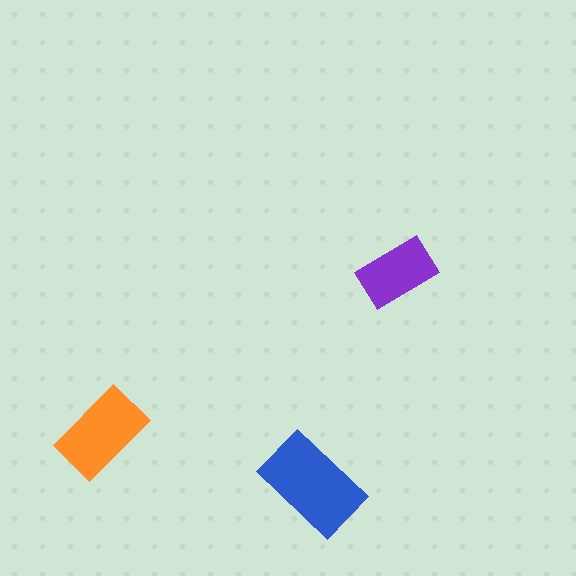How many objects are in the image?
There are 3 objects in the image.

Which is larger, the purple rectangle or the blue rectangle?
The blue one.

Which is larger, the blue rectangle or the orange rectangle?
The blue one.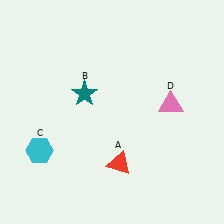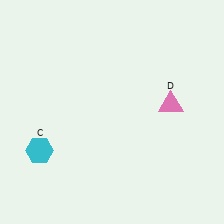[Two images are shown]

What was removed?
The red triangle (A), the teal star (B) were removed in Image 2.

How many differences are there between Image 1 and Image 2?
There are 2 differences between the two images.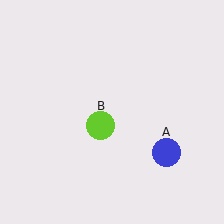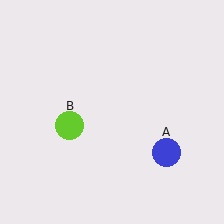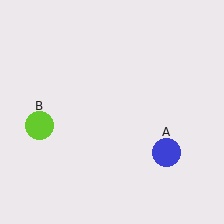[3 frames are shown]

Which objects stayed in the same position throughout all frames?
Blue circle (object A) remained stationary.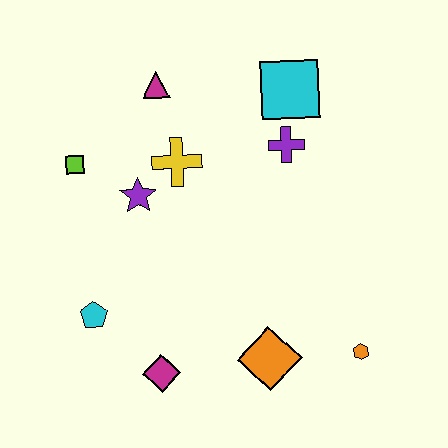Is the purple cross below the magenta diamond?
No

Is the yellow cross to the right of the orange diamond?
No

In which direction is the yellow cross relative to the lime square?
The yellow cross is to the right of the lime square.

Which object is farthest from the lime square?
The orange hexagon is farthest from the lime square.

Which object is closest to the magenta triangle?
The yellow cross is closest to the magenta triangle.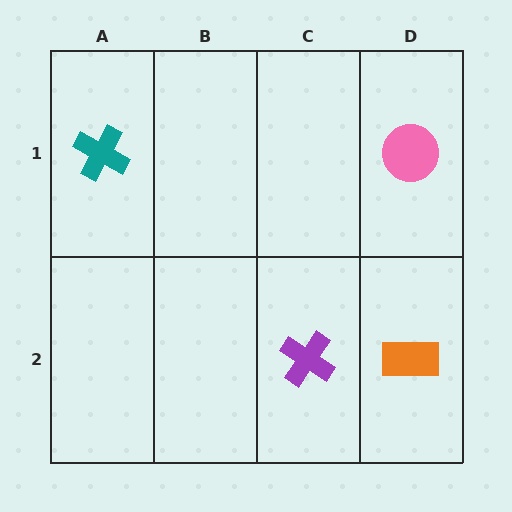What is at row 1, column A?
A teal cross.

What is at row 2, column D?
An orange rectangle.